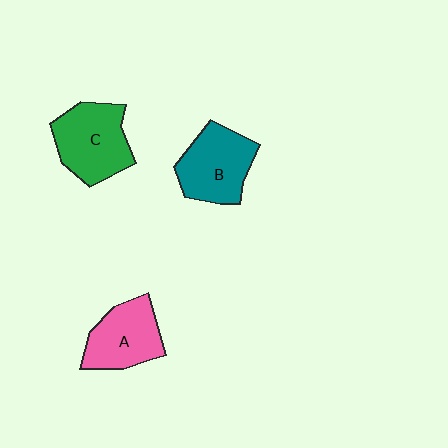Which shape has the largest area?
Shape C (green).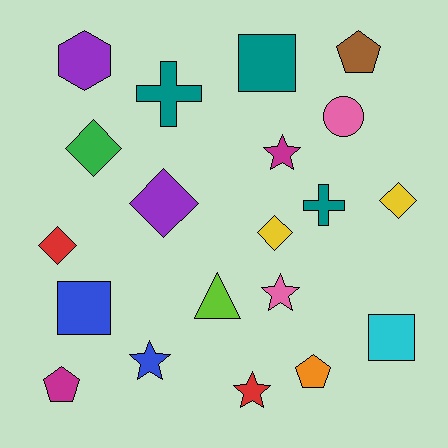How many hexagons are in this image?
There is 1 hexagon.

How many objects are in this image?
There are 20 objects.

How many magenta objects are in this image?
There are 2 magenta objects.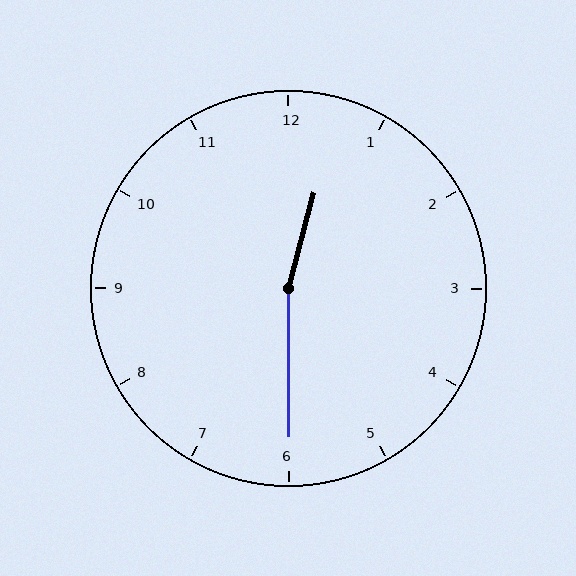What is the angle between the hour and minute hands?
Approximately 165 degrees.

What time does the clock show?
12:30.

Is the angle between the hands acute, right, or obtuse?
It is obtuse.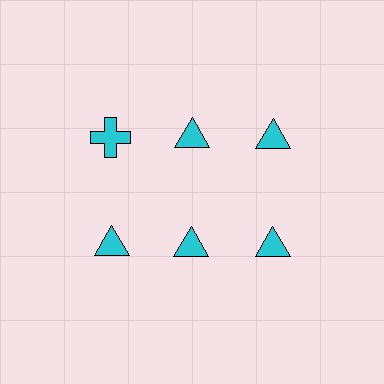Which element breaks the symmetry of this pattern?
The cyan cross in the top row, leftmost column breaks the symmetry. All other shapes are cyan triangles.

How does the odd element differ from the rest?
It has a different shape: cross instead of triangle.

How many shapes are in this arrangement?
There are 6 shapes arranged in a grid pattern.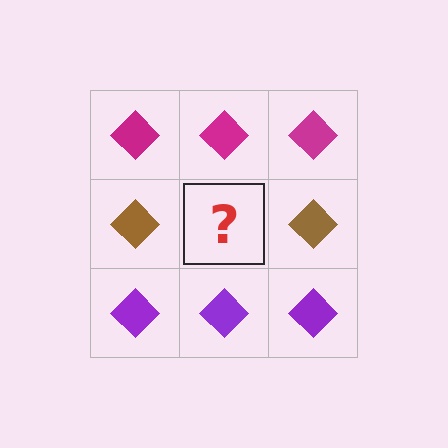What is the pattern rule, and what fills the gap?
The rule is that each row has a consistent color. The gap should be filled with a brown diamond.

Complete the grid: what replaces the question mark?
The question mark should be replaced with a brown diamond.